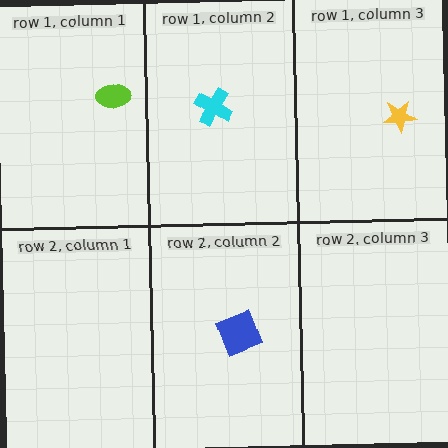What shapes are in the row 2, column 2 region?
The blue square.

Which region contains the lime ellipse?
The row 1, column 1 region.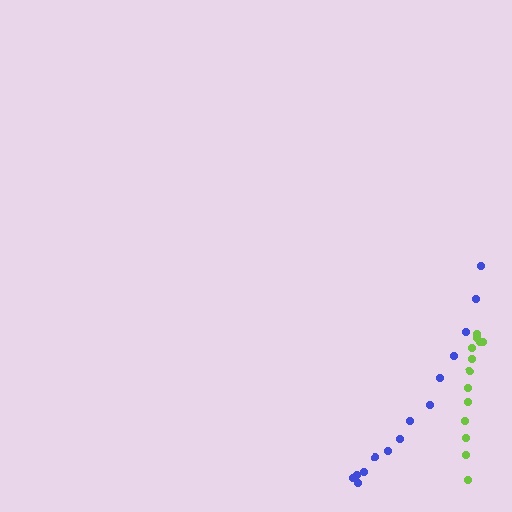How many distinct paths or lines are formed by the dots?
There are 2 distinct paths.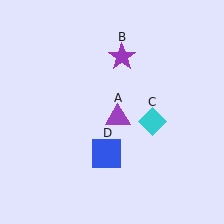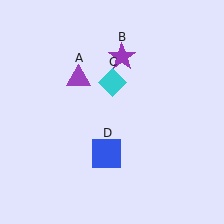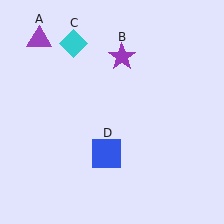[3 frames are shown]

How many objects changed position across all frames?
2 objects changed position: purple triangle (object A), cyan diamond (object C).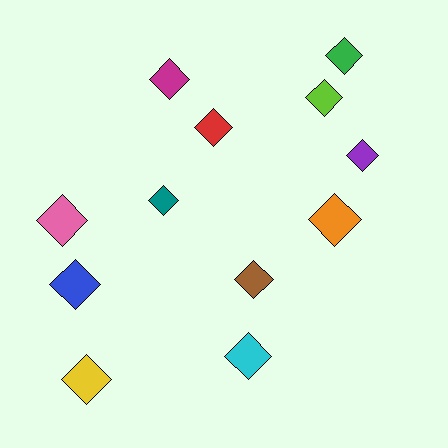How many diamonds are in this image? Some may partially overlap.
There are 12 diamonds.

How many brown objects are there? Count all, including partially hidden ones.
There is 1 brown object.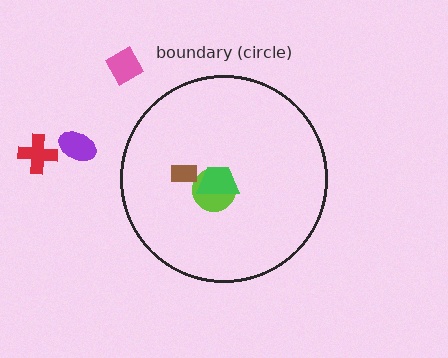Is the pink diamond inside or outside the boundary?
Outside.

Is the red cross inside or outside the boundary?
Outside.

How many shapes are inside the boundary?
3 inside, 3 outside.